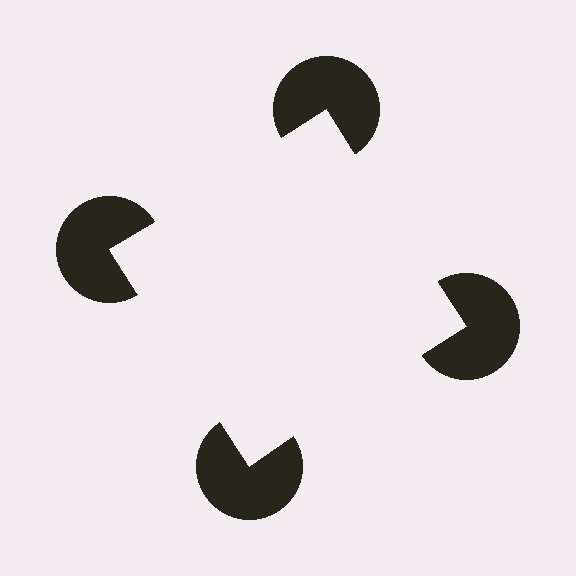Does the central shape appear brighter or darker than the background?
It typically appears slightly brighter than the background, even though no actual brightness change is drawn.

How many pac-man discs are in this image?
There are 4 — one at each vertex of the illusory square.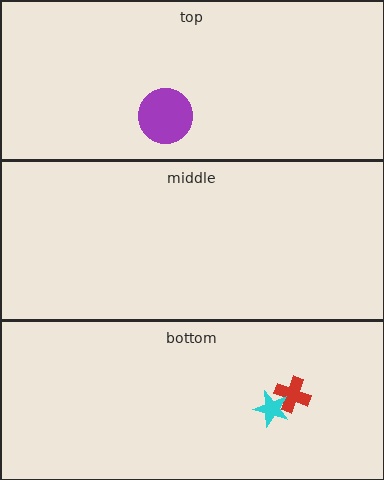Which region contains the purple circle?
The top region.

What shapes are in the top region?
The purple circle.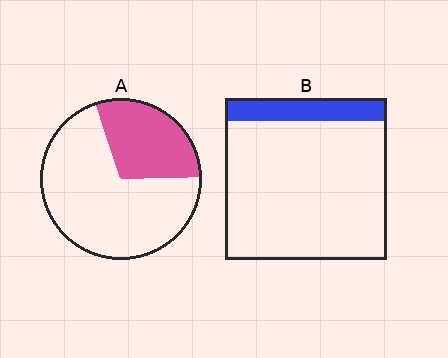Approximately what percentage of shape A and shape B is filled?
A is approximately 30% and B is approximately 15%.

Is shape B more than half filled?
No.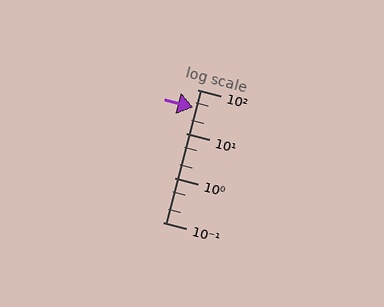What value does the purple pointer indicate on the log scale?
The pointer indicates approximately 40.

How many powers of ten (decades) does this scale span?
The scale spans 3 decades, from 0.1 to 100.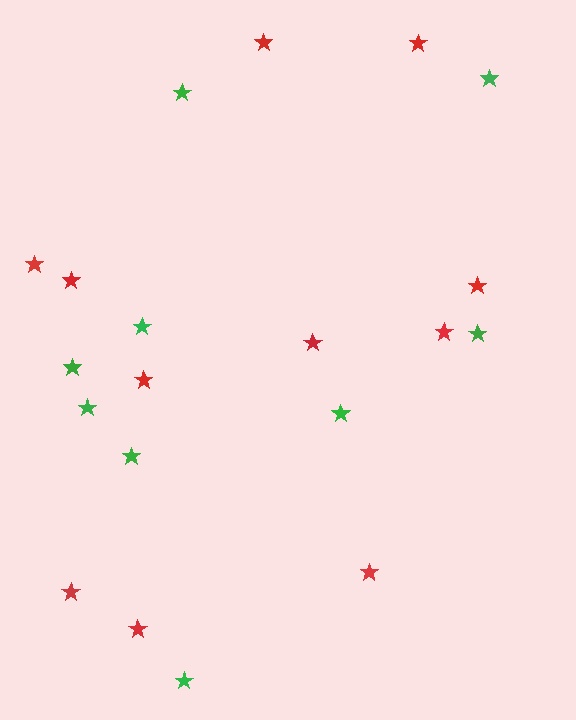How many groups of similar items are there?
There are 2 groups: one group of red stars (11) and one group of green stars (9).